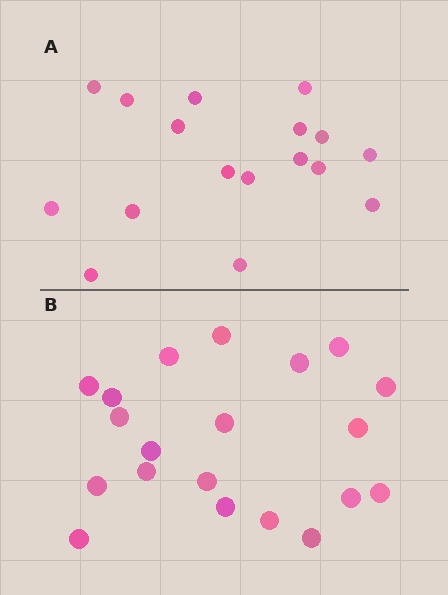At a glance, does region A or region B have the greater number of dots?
Region B (the bottom region) has more dots.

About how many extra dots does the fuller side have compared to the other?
Region B has just a few more — roughly 2 or 3 more dots than region A.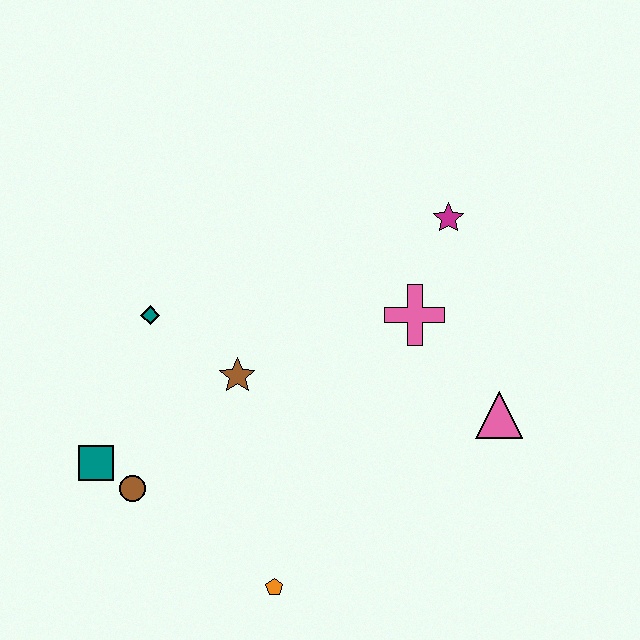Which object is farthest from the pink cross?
The teal square is farthest from the pink cross.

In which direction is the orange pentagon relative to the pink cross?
The orange pentagon is below the pink cross.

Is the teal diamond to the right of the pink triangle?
No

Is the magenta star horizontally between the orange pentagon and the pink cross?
No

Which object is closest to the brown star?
The teal diamond is closest to the brown star.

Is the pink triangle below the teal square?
No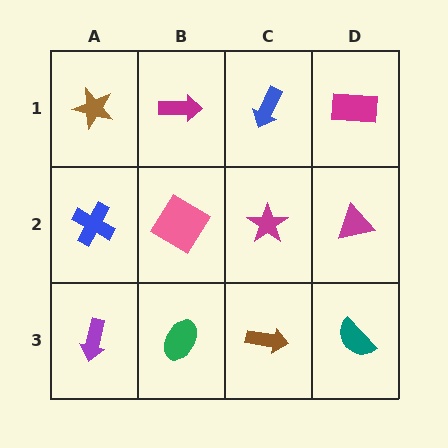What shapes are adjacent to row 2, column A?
A brown star (row 1, column A), a purple arrow (row 3, column A), a pink diamond (row 2, column B).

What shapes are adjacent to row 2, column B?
A magenta arrow (row 1, column B), a green ellipse (row 3, column B), a blue cross (row 2, column A), a magenta star (row 2, column C).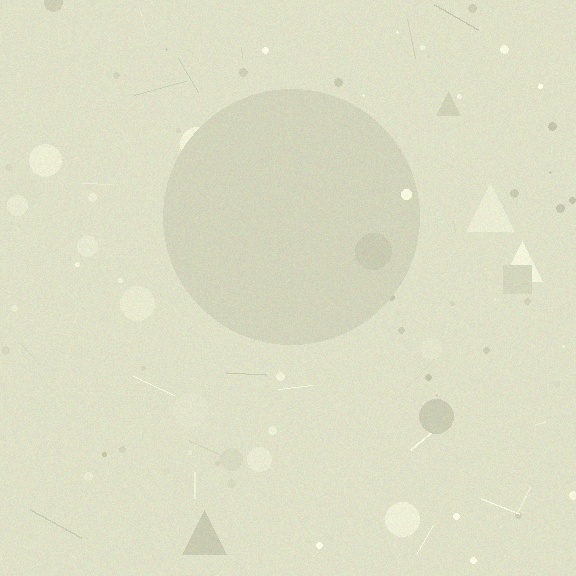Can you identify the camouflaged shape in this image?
The camouflaged shape is a circle.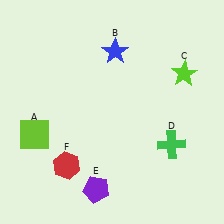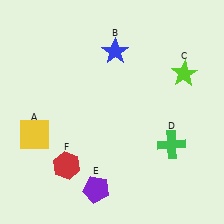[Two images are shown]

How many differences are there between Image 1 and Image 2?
There is 1 difference between the two images.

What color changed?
The square (A) changed from lime in Image 1 to yellow in Image 2.